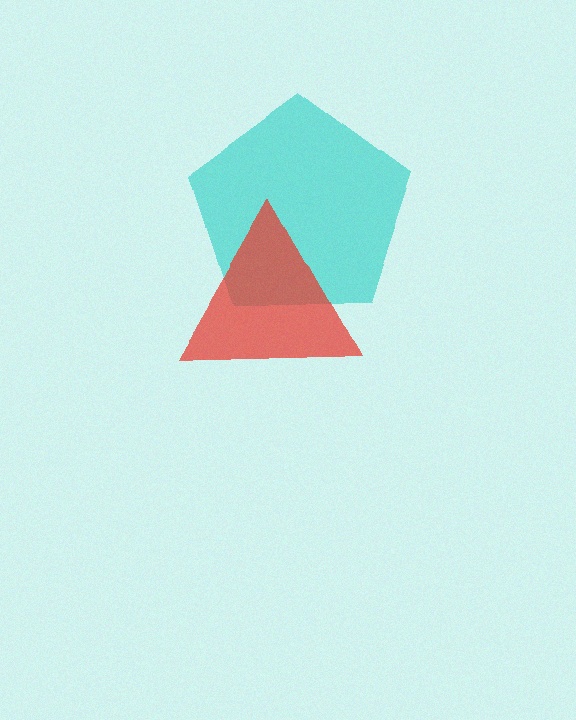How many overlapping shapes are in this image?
There are 2 overlapping shapes in the image.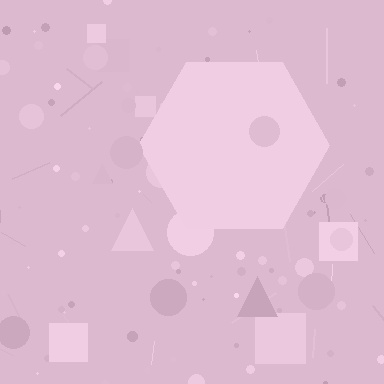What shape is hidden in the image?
A hexagon is hidden in the image.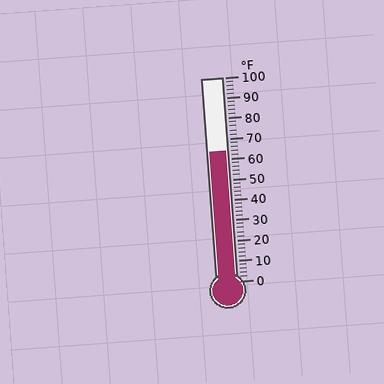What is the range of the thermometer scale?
The thermometer scale ranges from 0°F to 100°F.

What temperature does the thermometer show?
The thermometer shows approximately 64°F.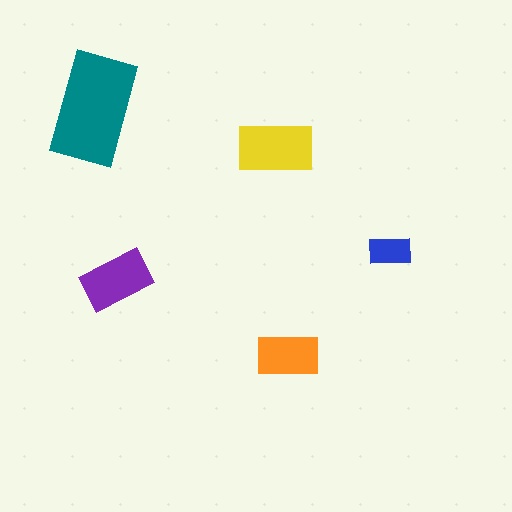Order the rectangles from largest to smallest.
the teal one, the yellow one, the purple one, the orange one, the blue one.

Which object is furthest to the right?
The blue rectangle is rightmost.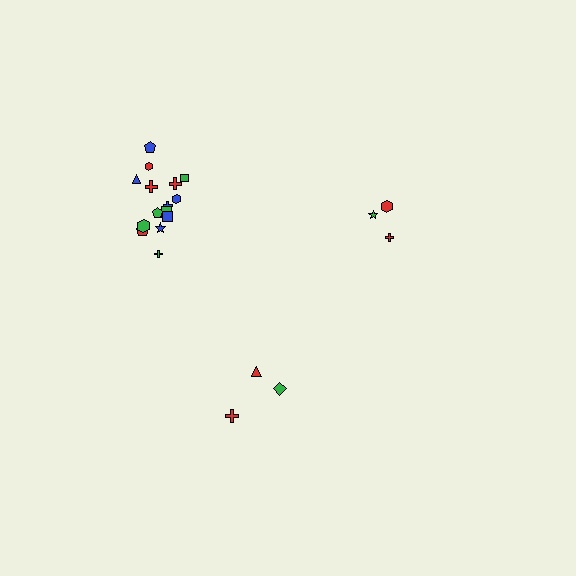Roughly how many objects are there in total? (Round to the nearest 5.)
Roughly 20 objects in total.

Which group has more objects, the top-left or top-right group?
The top-left group.